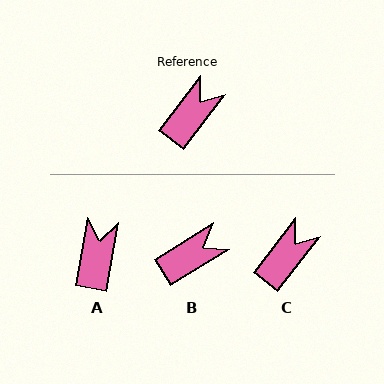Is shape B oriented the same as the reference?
No, it is off by about 21 degrees.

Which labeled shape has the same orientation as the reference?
C.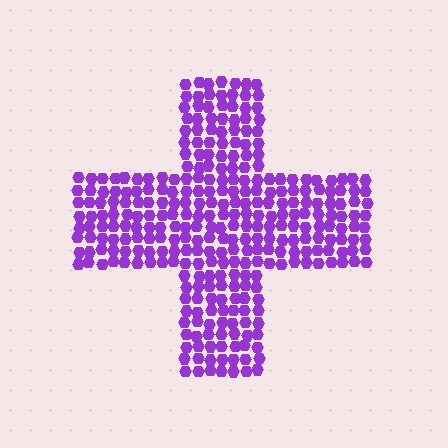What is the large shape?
The large shape is a cross.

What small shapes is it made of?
It is made of small hexagons.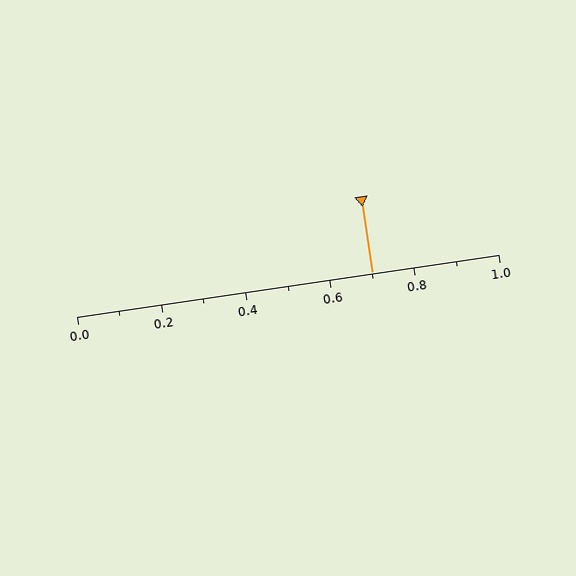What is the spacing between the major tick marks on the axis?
The major ticks are spaced 0.2 apart.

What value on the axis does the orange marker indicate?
The marker indicates approximately 0.7.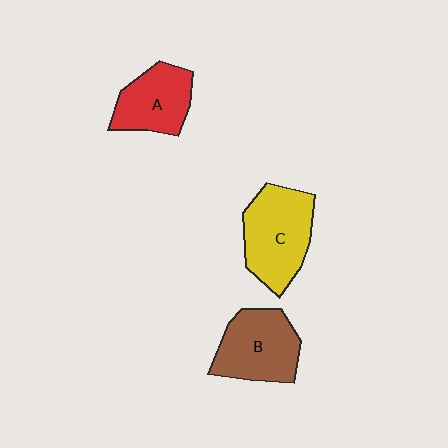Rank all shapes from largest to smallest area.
From largest to smallest: C (yellow), B (brown), A (red).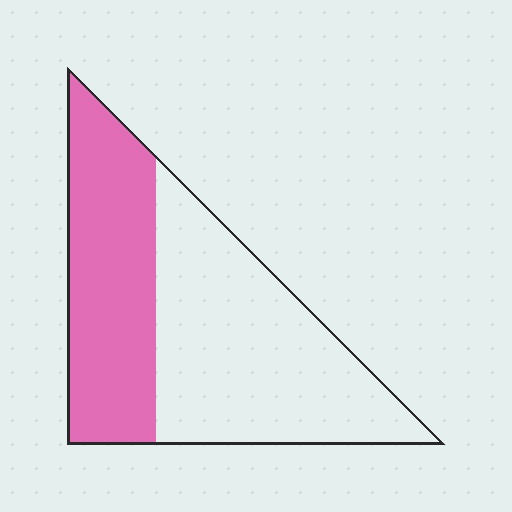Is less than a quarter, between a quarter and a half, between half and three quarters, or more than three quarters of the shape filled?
Between a quarter and a half.